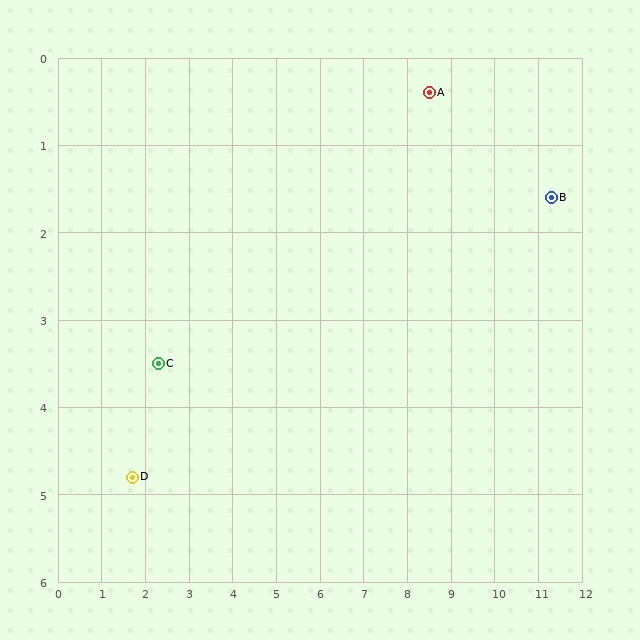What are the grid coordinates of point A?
Point A is at approximately (8.5, 0.4).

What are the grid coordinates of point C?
Point C is at approximately (2.3, 3.5).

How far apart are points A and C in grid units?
Points A and C are about 6.9 grid units apart.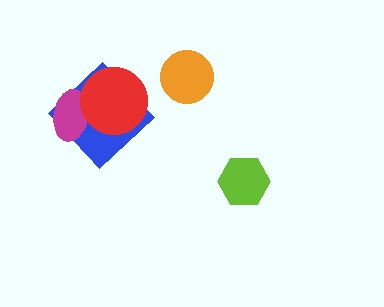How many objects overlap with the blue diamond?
2 objects overlap with the blue diamond.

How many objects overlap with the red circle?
2 objects overlap with the red circle.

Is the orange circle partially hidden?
No, no other shape covers it.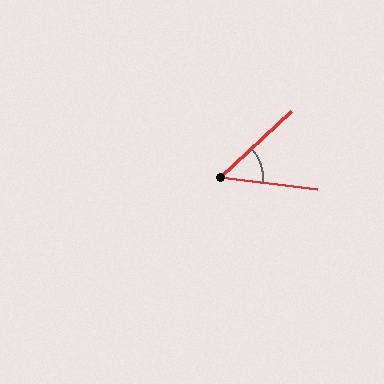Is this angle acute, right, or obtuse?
It is acute.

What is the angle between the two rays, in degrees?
Approximately 50 degrees.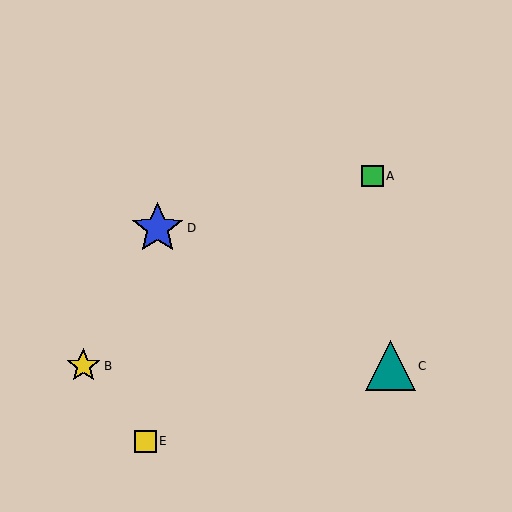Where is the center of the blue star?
The center of the blue star is at (158, 228).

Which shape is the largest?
The blue star (labeled D) is the largest.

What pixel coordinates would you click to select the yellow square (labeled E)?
Click at (145, 441) to select the yellow square E.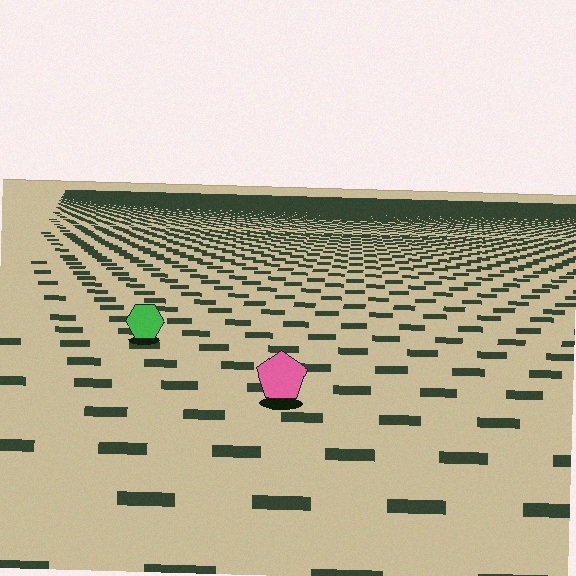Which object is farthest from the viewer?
The green hexagon is farthest from the viewer. It appears smaller and the ground texture around it is denser.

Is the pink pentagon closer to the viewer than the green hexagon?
Yes. The pink pentagon is closer — you can tell from the texture gradient: the ground texture is coarser near it.